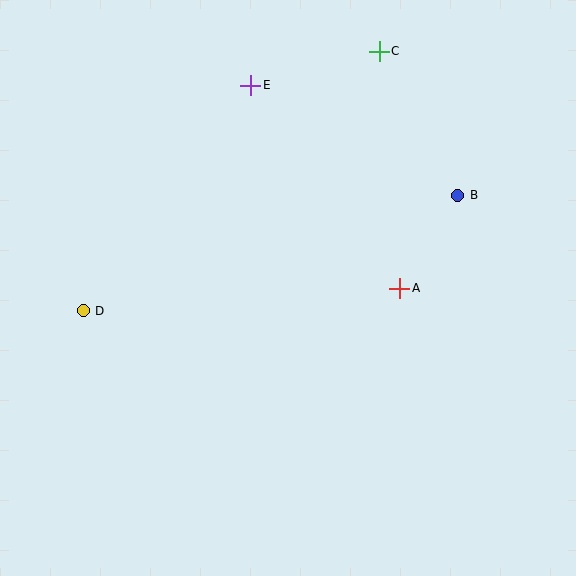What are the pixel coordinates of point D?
Point D is at (83, 311).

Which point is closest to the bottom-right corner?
Point A is closest to the bottom-right corner.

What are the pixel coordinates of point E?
Point E is at (251, 85).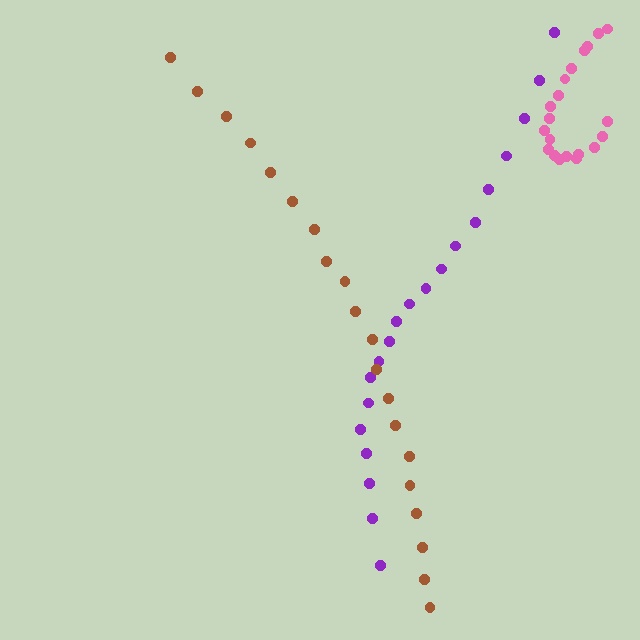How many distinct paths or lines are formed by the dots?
There are 3 distinct paths.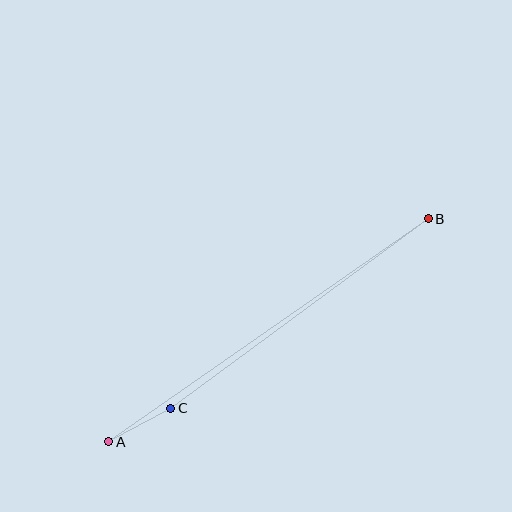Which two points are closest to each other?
Points A and C are closest to each other.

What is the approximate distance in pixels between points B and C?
The distance between B and C is approximately 319 pixels.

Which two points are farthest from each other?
Points A and B are farthest from each other.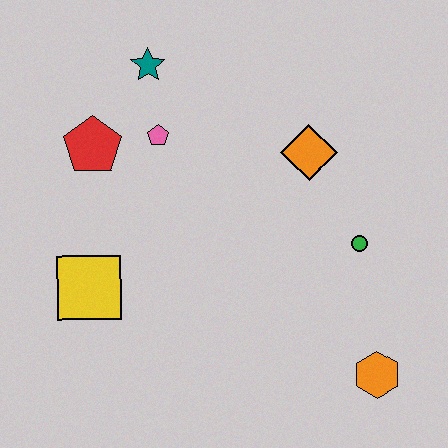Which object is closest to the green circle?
The orange diamond is closest to the green circle.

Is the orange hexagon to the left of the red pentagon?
No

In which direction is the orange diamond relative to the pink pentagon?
The orange diamond is to the right of the pink pentagon.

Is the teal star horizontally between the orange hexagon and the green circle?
No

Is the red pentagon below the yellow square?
No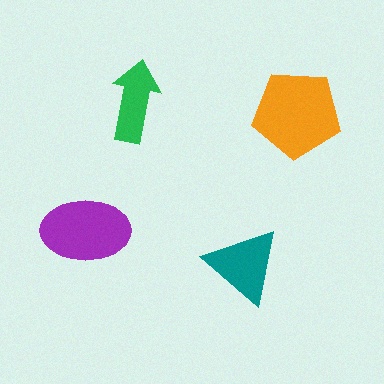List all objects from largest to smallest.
The orange pentagon, the purple ellipse, the teal triangle, the green arrow.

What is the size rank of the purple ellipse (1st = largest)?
2nd.